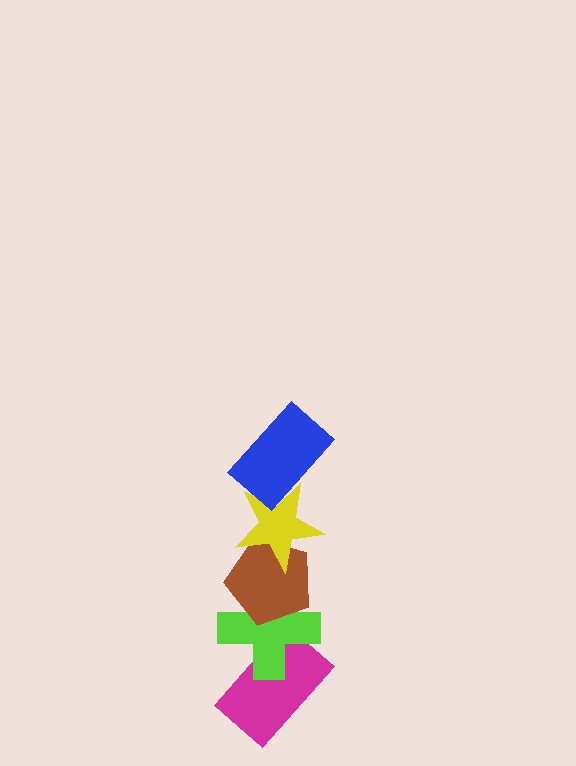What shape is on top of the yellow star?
The blue rectangle is on top of the yellow star.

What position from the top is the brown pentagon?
The brown pentagon is 3rd from the top.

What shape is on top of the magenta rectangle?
The lime cross is on top of the magenta rectangle.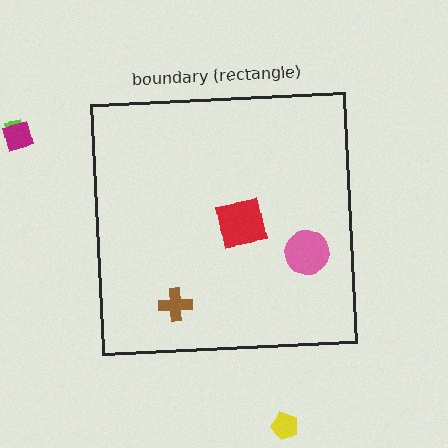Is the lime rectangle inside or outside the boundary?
Outside.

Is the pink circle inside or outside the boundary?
Inside.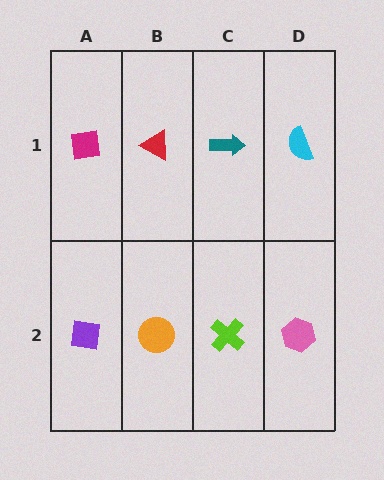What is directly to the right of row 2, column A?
An orange circle.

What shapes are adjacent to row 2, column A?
A magenta square (row 1, column A), an orange circle (row 2, column B).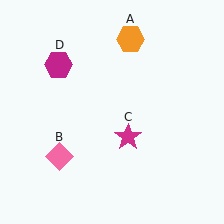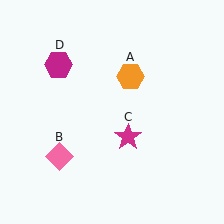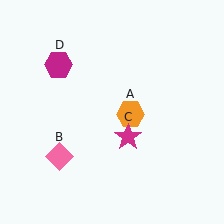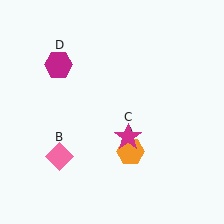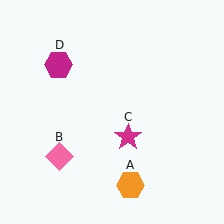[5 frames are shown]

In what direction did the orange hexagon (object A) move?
The orange hexagon (object A) moved down.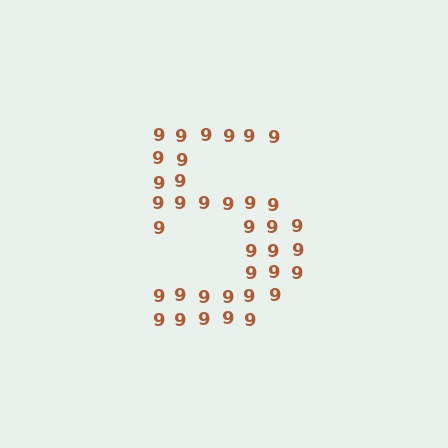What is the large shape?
The large shape is the digit 5.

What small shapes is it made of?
It is made of small digit 9's.